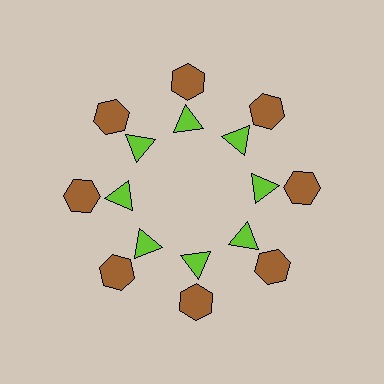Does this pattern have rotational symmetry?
Yes, this pattern has 8-fold rotational symmetry. It looks the same after rotating 45 degrees around the center.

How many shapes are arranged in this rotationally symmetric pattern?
There are 16 shapes, arranged in 8 groups of 2.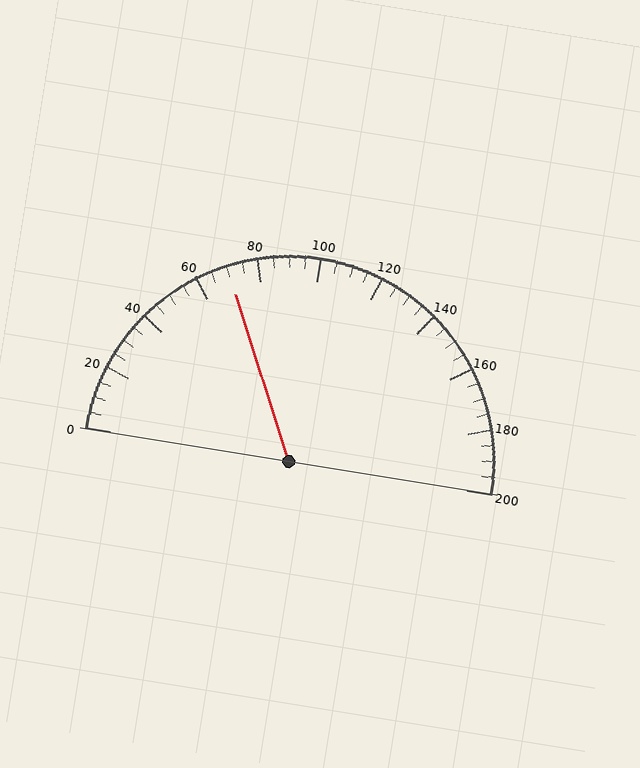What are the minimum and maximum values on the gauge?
The gauge ranges from 0 to 200.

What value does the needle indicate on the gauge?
The needle indicates approximately 70.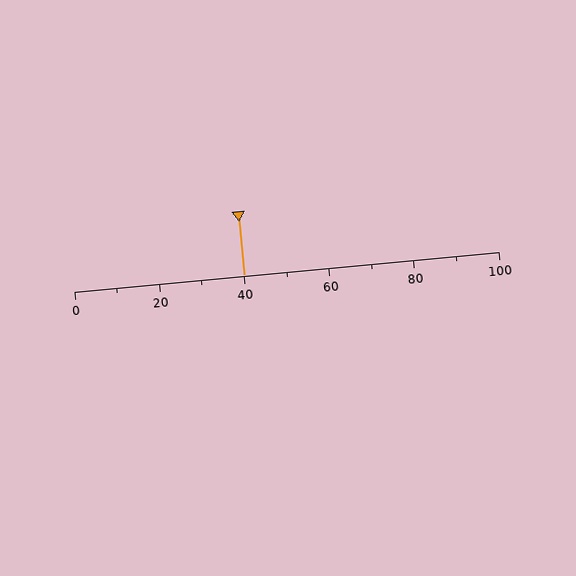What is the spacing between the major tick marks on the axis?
The major ticks are spaced 20 apart.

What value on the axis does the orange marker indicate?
The marker indicates approximately 40.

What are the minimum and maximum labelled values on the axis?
The axis runs from 0 to 100.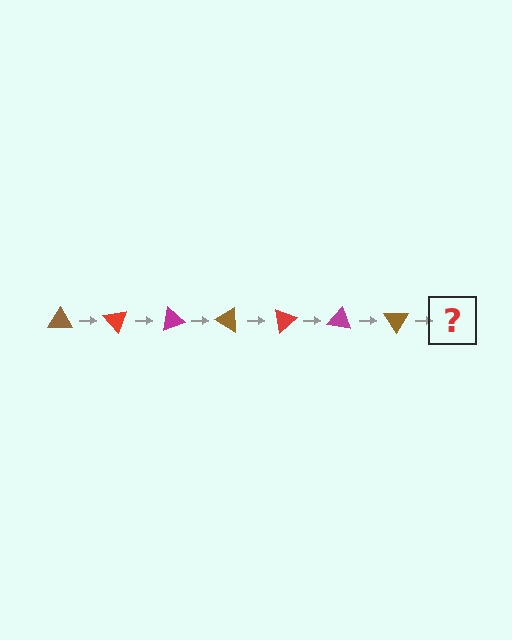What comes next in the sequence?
The next element should be a red triangle, rotated 350 degrees from the start.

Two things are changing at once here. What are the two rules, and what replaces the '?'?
The two rules are that it rotates 50 degrees each step and the color cycles through brown, red, and magenta. The '?' should be a red triangle, rotated 350 degrees from the start.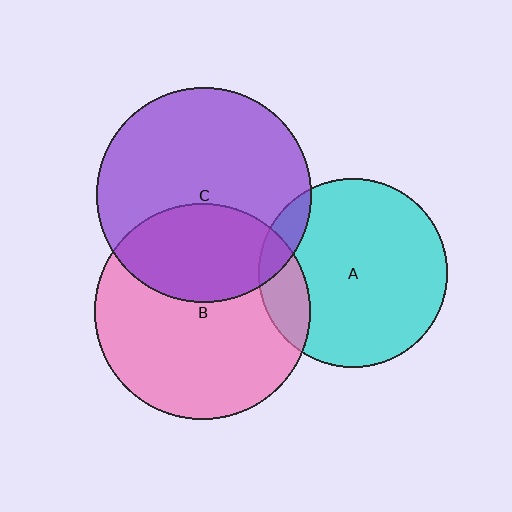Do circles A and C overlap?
Yes.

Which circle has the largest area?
Circle B (pink).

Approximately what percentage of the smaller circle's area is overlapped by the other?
Approximately 10%.